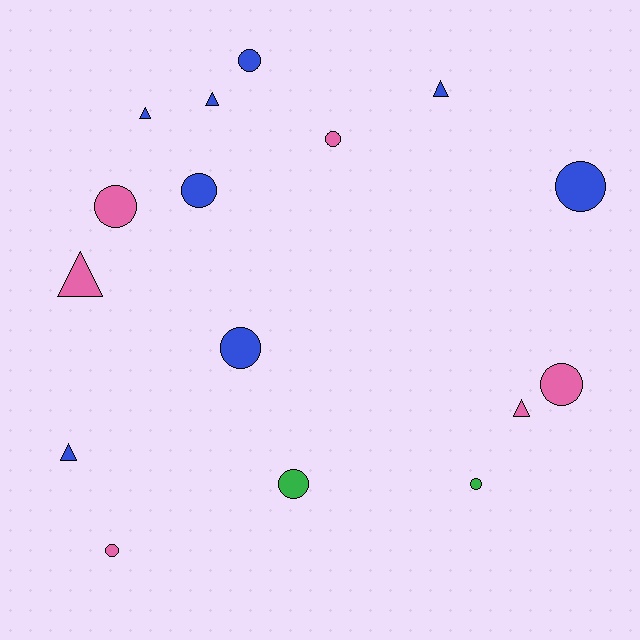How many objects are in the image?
There are 16 objects.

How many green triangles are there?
There are no green triangles.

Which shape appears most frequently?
Circle, with 10 objects.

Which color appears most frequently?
Blue, with 8 objects.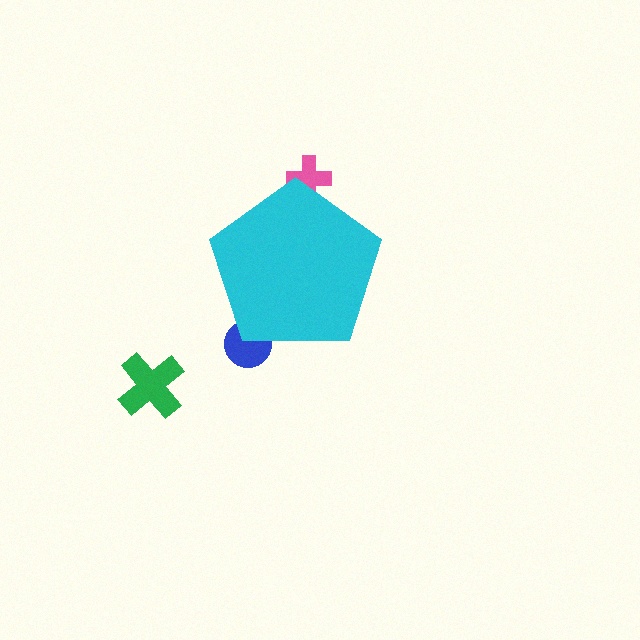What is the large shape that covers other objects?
A cyan pentagon.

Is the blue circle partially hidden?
Yes, the blue circle is partially hidden behind the cyan pentagon.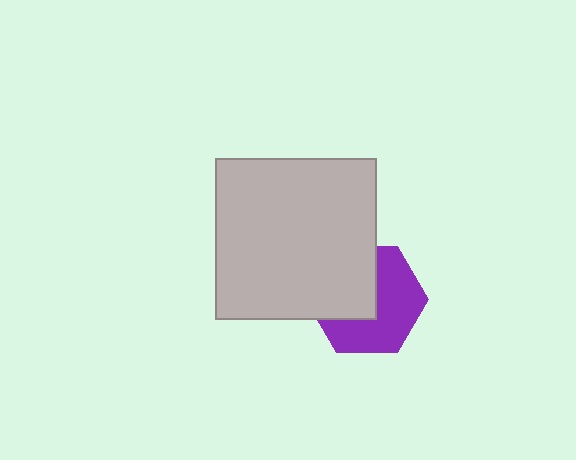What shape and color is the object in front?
The object in front is a light gray square.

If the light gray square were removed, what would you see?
You would see the complete purple hexagon.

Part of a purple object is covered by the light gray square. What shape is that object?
It is a hexagon.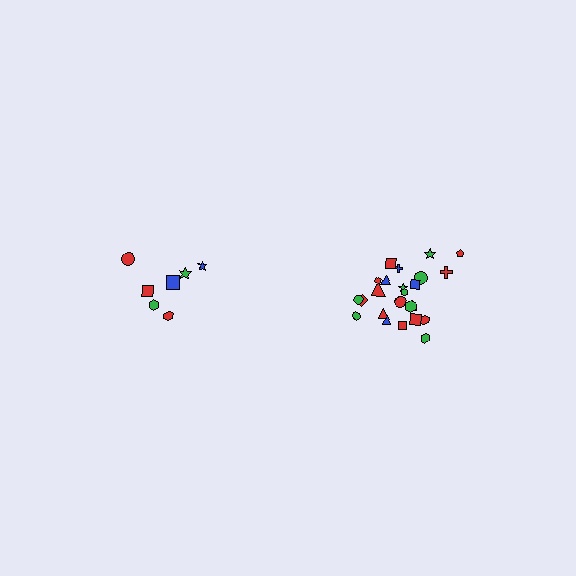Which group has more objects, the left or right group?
The right group.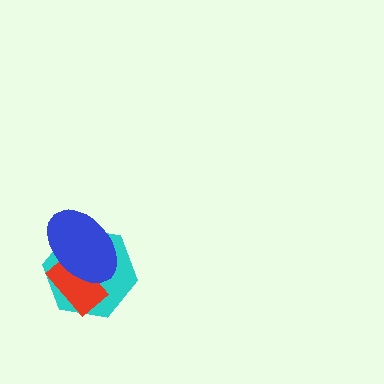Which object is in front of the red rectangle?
The blue ellipse is in front of the red rectangle.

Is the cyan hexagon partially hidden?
Yes, it is partially covered by another shape.